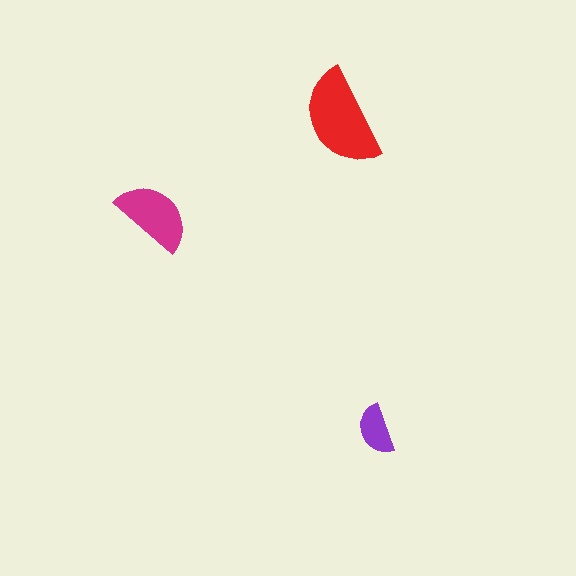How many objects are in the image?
There are 3 objects in the image.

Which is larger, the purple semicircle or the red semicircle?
The red one.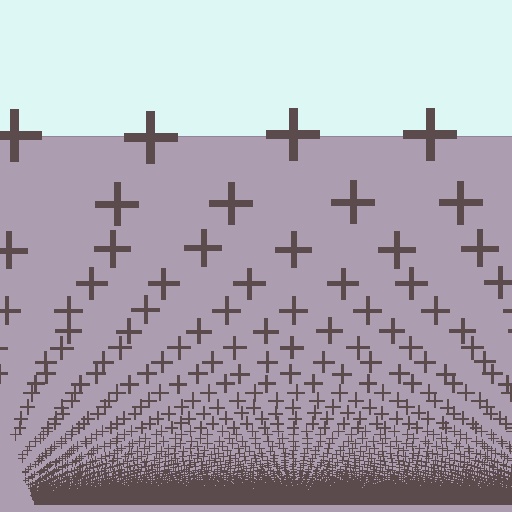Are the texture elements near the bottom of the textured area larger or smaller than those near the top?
Smaller. The gradient is inverted — elements near the bottom are smaller and denser.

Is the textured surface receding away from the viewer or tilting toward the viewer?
The surface appears to tilt toward the viewer. Texture elements get larger and sparser toward the top.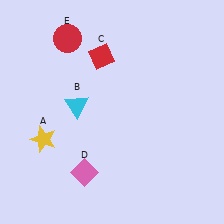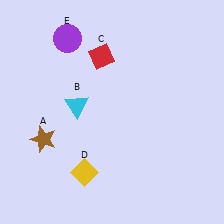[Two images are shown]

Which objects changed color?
A changed from yellow to brown. D changed from pink to yellow. E changed from red to purple.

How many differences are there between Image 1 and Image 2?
There are 3 differences between the two images.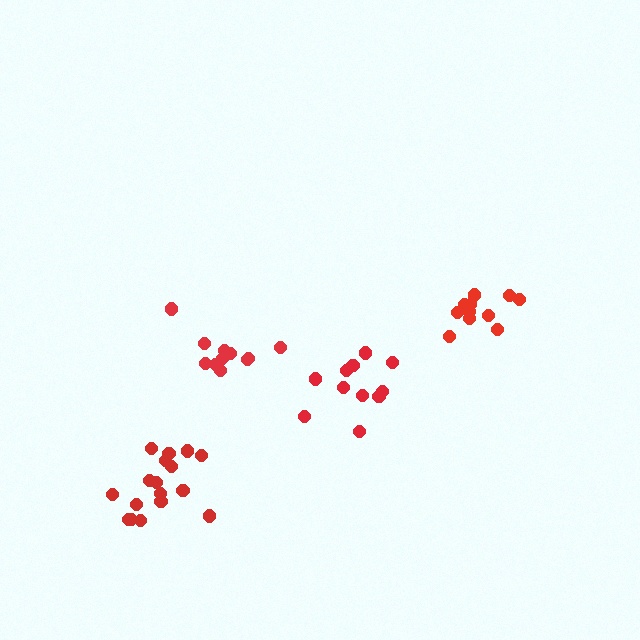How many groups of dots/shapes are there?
There are 4 groups.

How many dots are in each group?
Group 1: 11 dots, Group 2: 17 dots, Group 3: 11 dots, Group 4: 11 dots (50 total).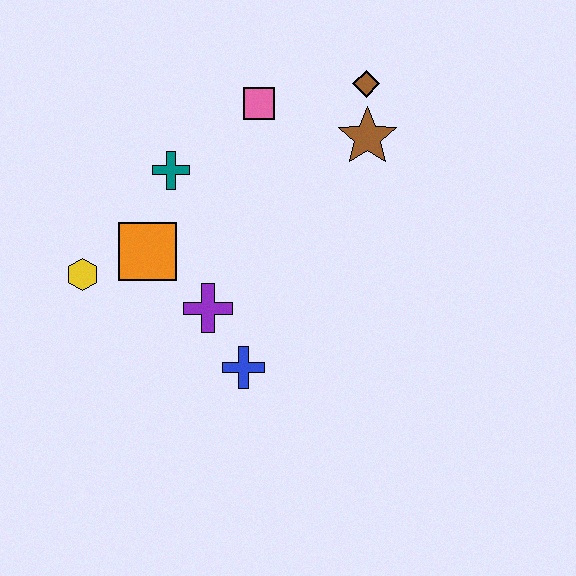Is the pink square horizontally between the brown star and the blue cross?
Yes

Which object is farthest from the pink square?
The blue cross is farthest from the pink square.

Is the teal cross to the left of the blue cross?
Yes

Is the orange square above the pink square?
No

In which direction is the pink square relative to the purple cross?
The pink square is above the purple cross.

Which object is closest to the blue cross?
The purple cross is closest to the blue cross.